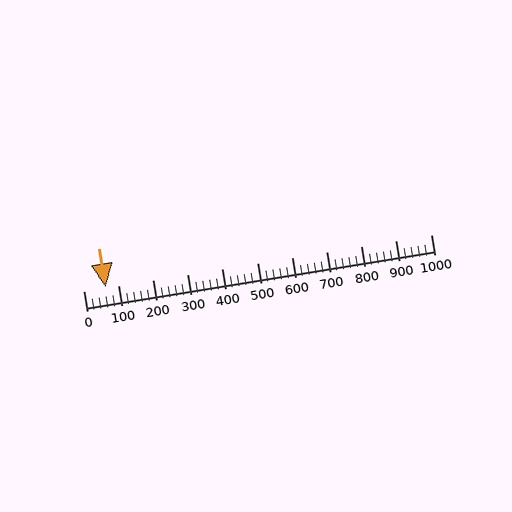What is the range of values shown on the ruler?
The ruler shows values from 0 to 1000.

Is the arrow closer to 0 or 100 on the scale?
The arrow is closer to 100.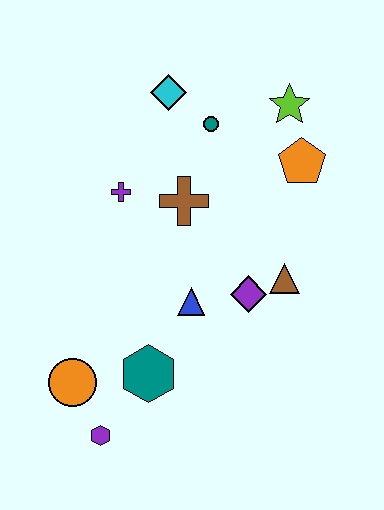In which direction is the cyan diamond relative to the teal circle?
The cyan diamond is to the left of the teal circle.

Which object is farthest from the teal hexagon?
The lime star is farthest from the teal hexagon.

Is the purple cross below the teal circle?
Yes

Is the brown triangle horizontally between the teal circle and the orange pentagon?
Yes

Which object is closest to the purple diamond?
The brown triangle is closest to the purple diamond.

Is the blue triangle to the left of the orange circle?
No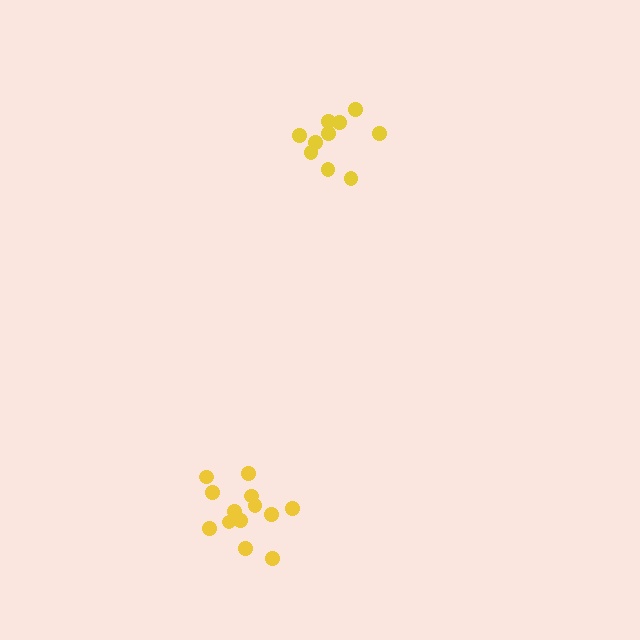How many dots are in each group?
Group 1: 13 dots, Group 2: 10 dots (23 total).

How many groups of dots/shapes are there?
There are 2 groups.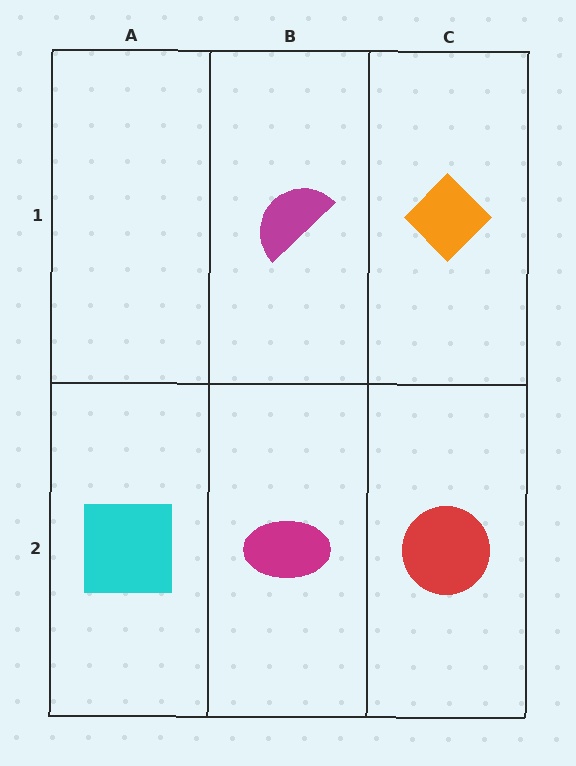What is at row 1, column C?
An orange diamond.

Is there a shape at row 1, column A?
No, that cell is empty.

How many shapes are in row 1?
2 shapes.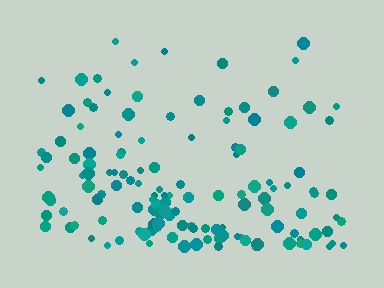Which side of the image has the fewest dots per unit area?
The top.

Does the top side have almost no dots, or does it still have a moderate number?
Still a moderate number, just noticeably fewer than the bottom.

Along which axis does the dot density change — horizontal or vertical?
Vertical.